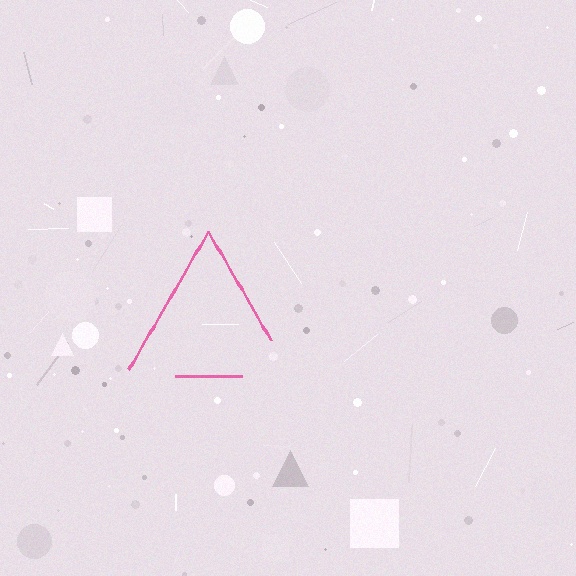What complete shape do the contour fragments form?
The contour fragments form a triangle.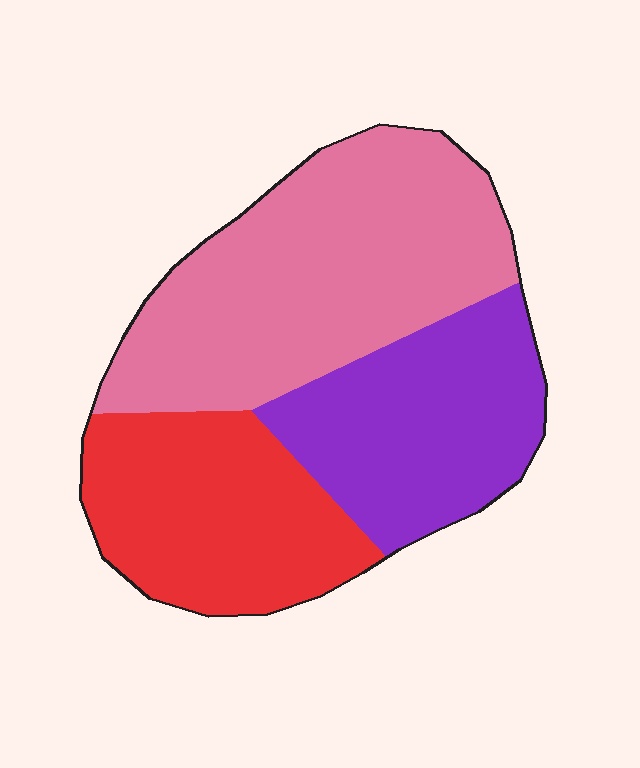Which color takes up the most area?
Pink, at roughly 45%.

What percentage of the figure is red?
Red takes up between a quarter and a half of the figure.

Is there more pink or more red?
Pink.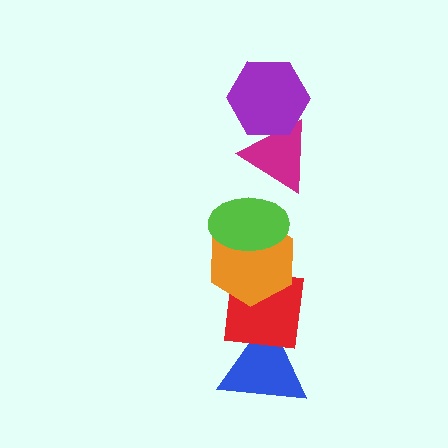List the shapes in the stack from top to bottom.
From top to bottom: the purple hexagon, the magenta triangle, the lime ellipse, the orange hexagon, the red square, the blue triangle.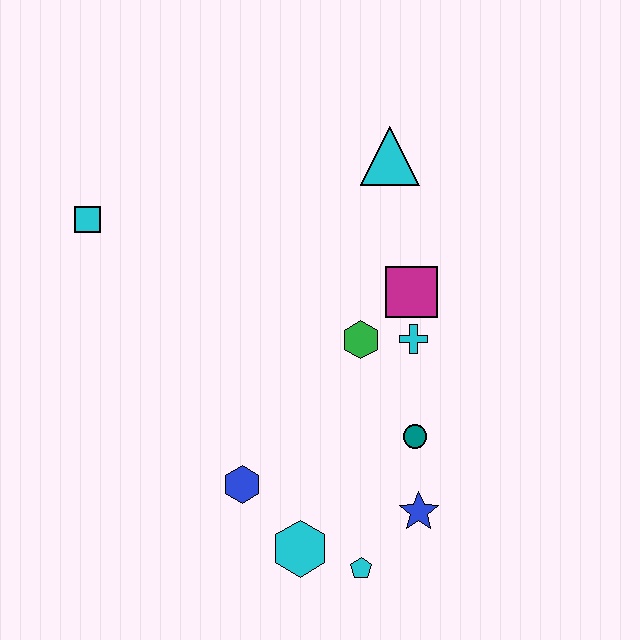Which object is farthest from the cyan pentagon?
The cyan square is farthest from the cyan pentagon.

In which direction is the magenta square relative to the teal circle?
The magenta square is above the teal circle.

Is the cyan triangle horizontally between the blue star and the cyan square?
Yes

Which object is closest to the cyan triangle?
The magenta square is closest to the cyan triangle.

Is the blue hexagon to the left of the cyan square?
No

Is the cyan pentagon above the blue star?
No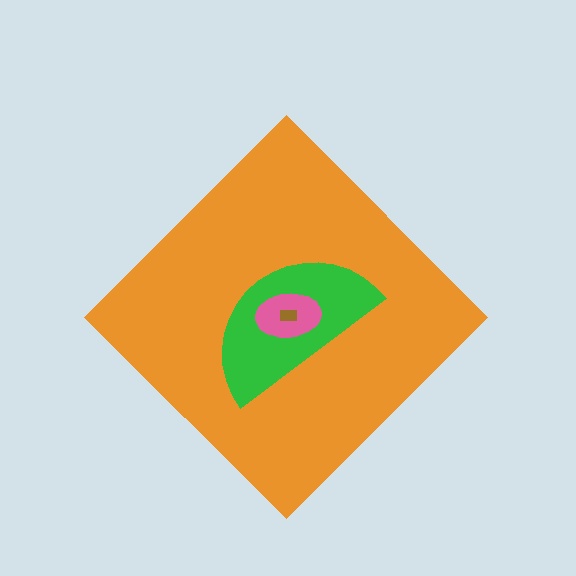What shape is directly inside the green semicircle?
The pink ellipse.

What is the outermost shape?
The orange diamond.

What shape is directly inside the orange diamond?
The green semicircle.